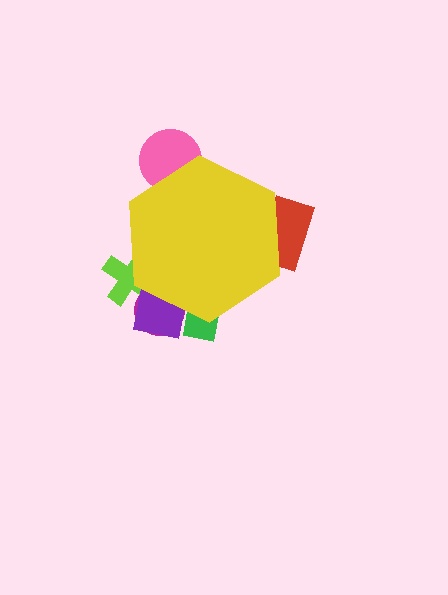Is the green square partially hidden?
Yes, the green square is partially hidden behind the yellow hexagon.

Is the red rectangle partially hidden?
Yes, the red rectangle is partially hidden behind the yellow hexagon.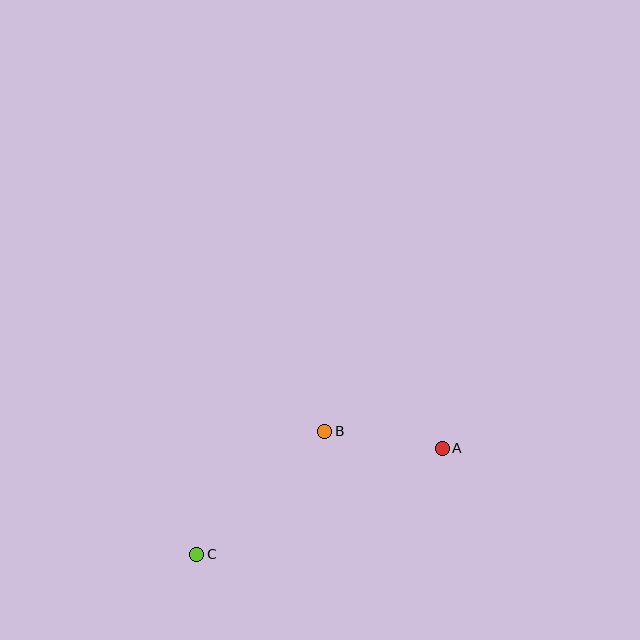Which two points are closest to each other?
Points A and B are closest to each other.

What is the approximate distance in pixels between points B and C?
The distance between B and C is approximately 178 pixels.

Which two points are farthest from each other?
Points A and C are farthest from each other.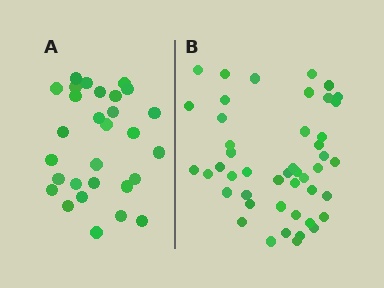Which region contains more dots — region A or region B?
Region B (the right region) has more dots.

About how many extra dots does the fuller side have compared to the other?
Region B has approximately 15 more dots than region A.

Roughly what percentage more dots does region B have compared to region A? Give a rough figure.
About 60% more.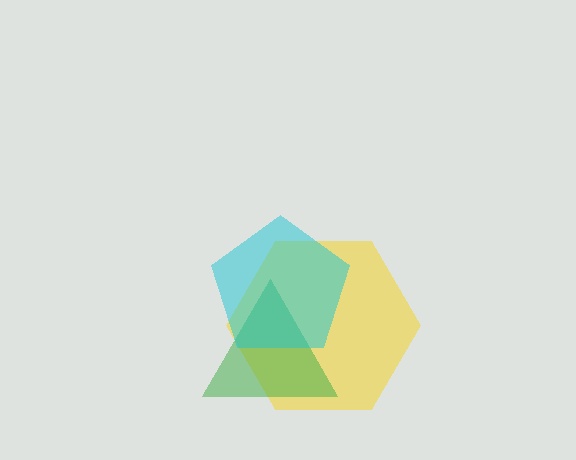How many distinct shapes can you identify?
There are 3 distinct shapes: a yellow hexagon, a green triangle, a cyan pentagon.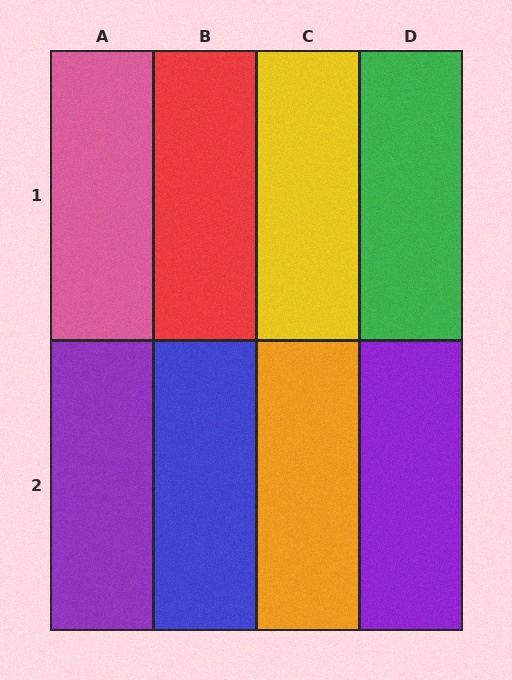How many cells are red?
1 cell is red.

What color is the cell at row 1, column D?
Green.